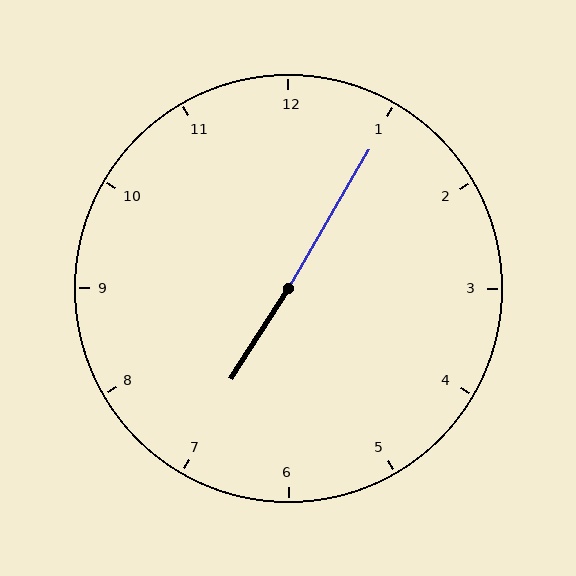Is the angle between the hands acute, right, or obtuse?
It is obtuse.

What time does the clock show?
7:05.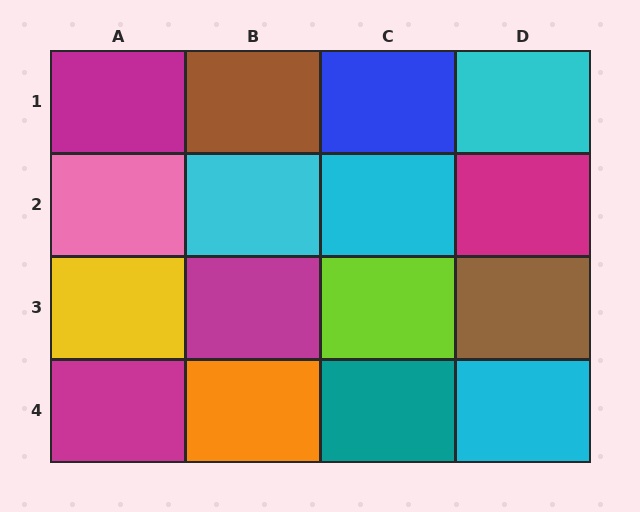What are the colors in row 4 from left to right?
Magenta, orange, teal, cyan.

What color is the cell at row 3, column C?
Lime.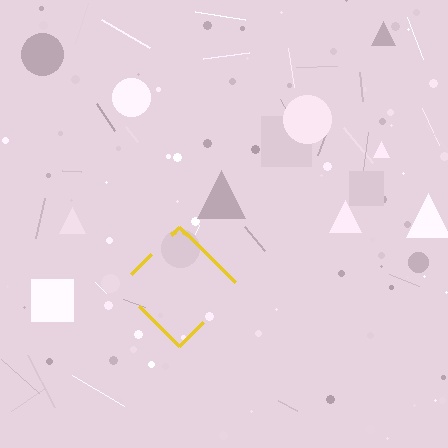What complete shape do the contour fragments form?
The contour fragments form a diamond.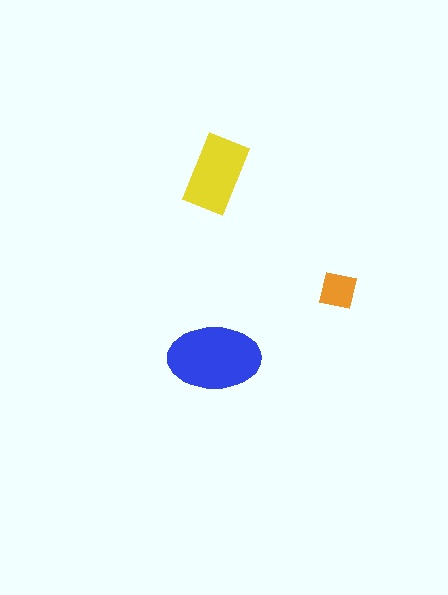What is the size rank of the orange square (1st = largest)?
3rd.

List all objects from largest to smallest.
The blue ellipse, the yellow rectangle, the orange square.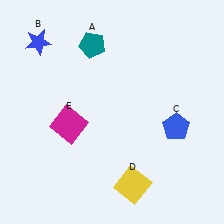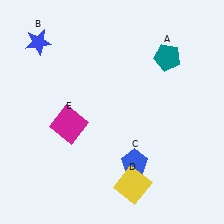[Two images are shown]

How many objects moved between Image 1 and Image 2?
2 objects moved between the two images.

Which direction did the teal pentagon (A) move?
The teal pentagon (A) moved right.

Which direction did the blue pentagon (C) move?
The blue pentagon (C) moved left.